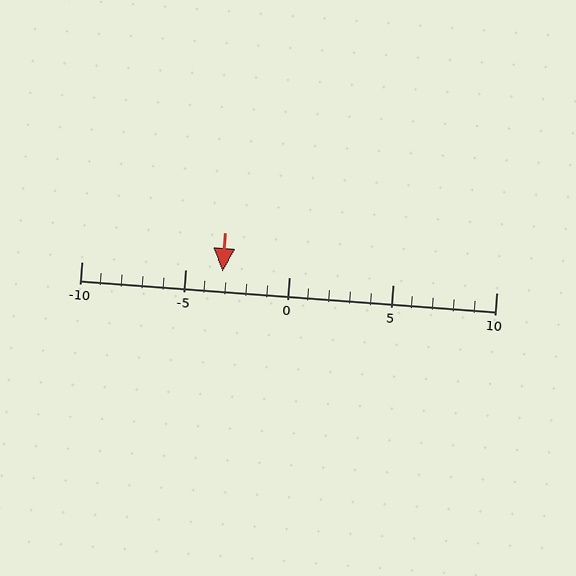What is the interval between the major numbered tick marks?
The major tick marks are spaced 5 units apart.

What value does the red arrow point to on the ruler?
The red arrow points to approximately -3.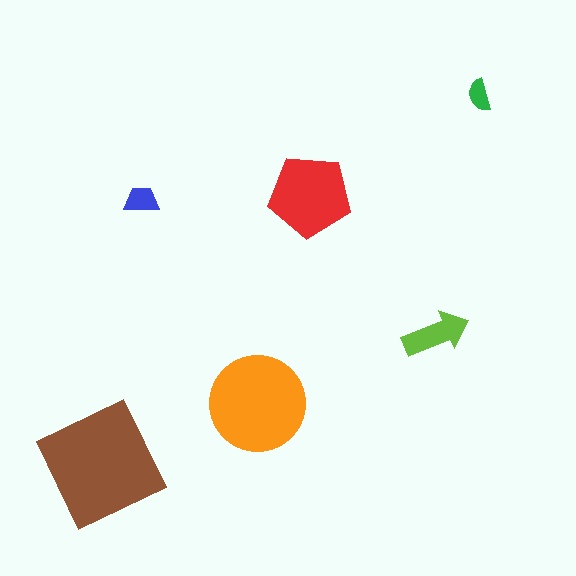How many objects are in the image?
There are 6 objects in the image.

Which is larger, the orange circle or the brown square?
The brown square.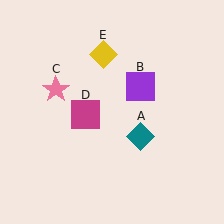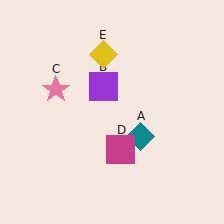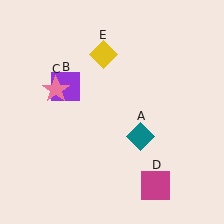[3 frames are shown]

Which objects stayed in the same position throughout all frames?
Teal diamond (object A) and pink star (object C) and yellow diamond (object E) remained stationary.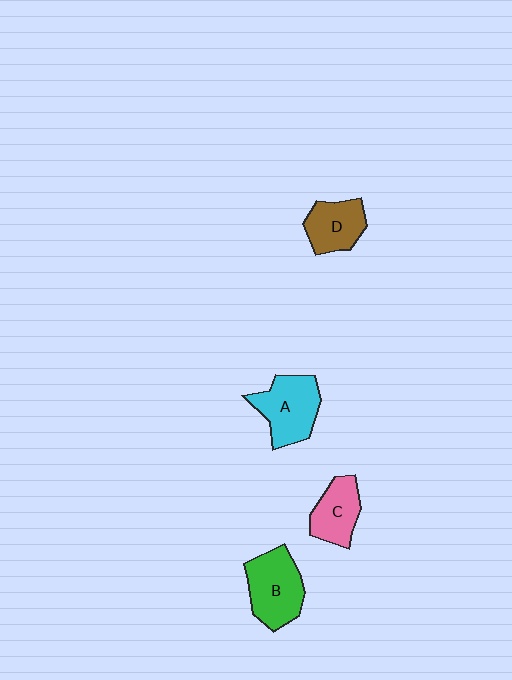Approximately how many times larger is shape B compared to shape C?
Approximately 1.4 times.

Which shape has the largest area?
Shape B (green).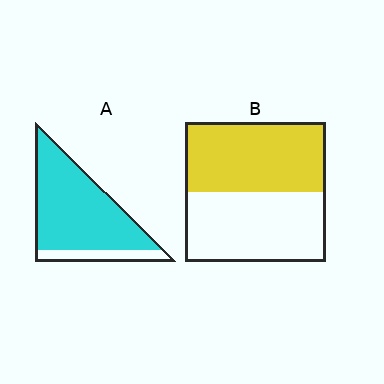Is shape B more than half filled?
Roughly half.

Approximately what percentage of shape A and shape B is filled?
A is approximately 85% and B is approximately 50%.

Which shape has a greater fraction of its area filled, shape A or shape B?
Shape A.